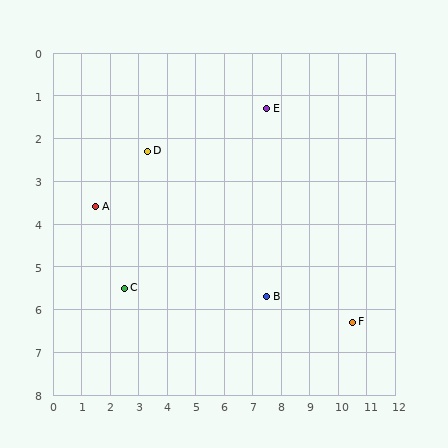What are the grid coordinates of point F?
Point F is at approximately (10.5, 6.3).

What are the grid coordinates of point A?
Point A is at approximately (1.5, 3.6).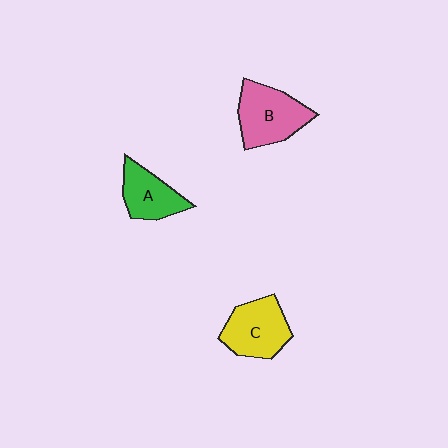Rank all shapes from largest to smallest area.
From largest to smallest: B (pink), C (yellow), A (green).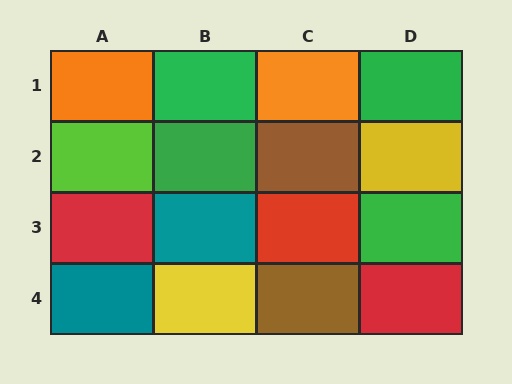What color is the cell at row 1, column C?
Orange.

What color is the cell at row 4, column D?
Red.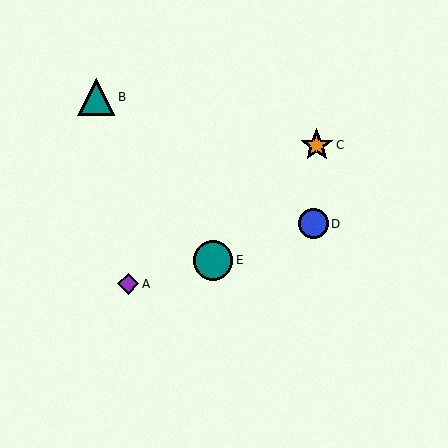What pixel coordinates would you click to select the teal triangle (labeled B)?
Click at (96, 97) to select the teal triangle B.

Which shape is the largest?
The teal circle (labeled E) is the largest.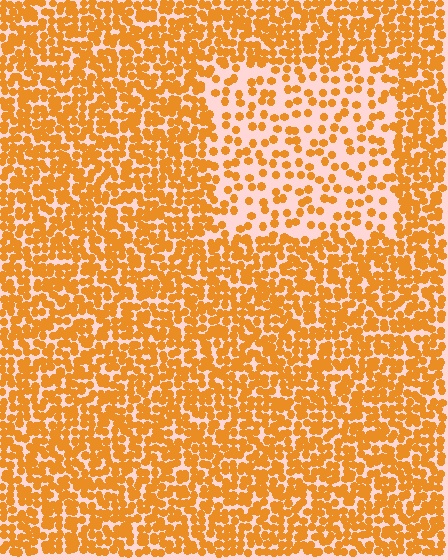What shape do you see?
I see a rectangle.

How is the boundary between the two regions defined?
The boundary is defined by a change in element density (approximately 2.4x ratio). All elements are the same color, size, and shape.